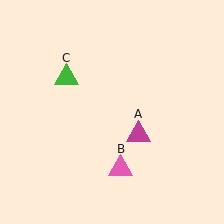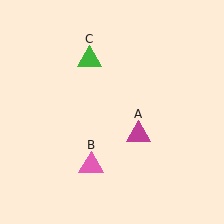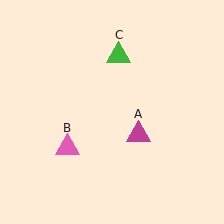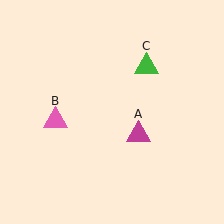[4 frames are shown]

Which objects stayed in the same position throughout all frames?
Magenta triangle (object A) remained stationary.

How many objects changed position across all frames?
2 objects changed position: pink triangle (object B), green triangle (object C).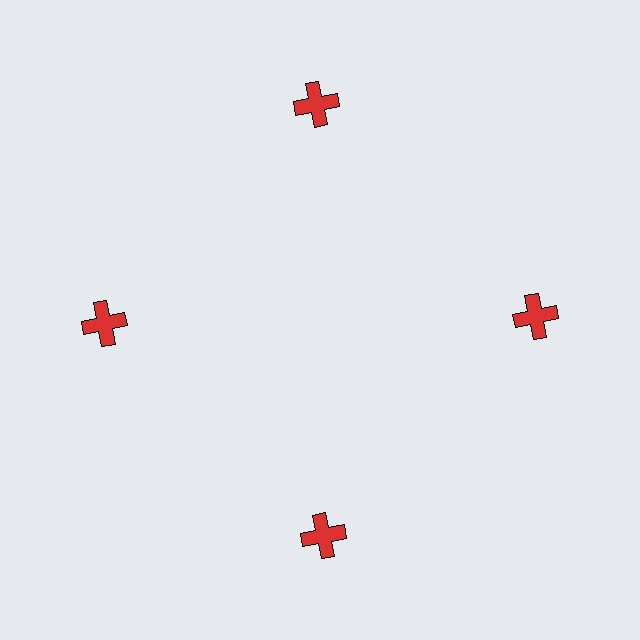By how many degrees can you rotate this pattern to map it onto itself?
The pattern maps onto itself every 90 degrees of rotation.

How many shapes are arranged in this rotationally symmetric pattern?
There are 4 shapes, arranged in 4 groups of 1.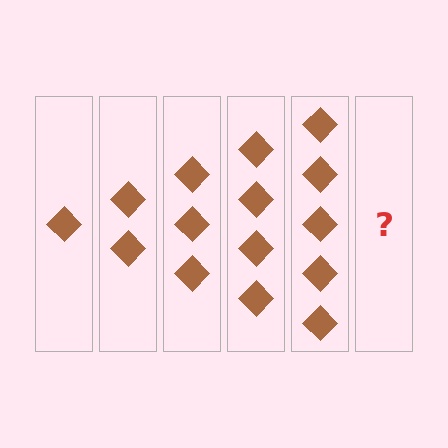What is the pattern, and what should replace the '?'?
The pattern is that each step adds one more diamond. The '?' should be 6 diamonds.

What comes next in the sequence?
The next element should be 6 diamonds.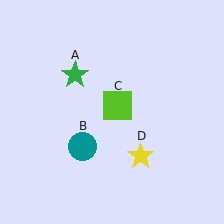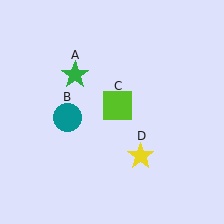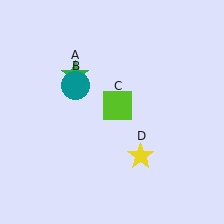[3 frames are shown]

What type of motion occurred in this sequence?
The teal circle (object B) rotated clockwise around the center of the scene.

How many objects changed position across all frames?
1 object changed position: teal circle (object B).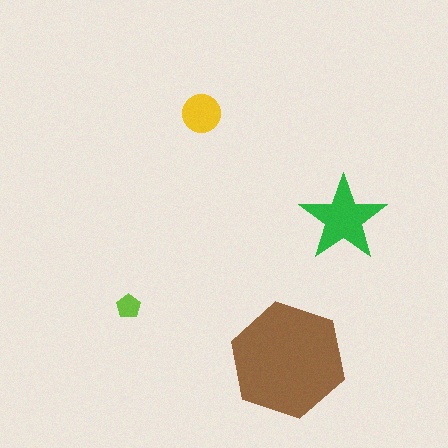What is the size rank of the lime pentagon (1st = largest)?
4th.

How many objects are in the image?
There are 4 objects in the image.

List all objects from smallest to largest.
The lime pentagon, the yellow circle, the green star, the brown hexagon.